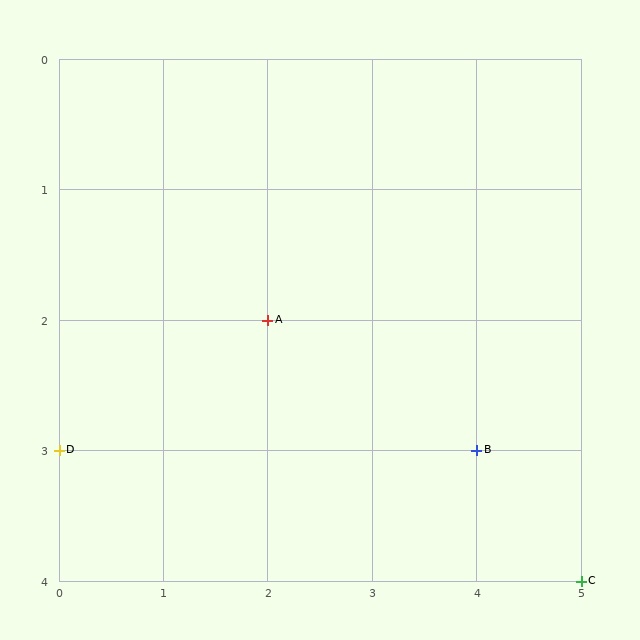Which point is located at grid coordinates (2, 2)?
Point A is at (2, 2).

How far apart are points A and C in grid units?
Points A and C are 3 columns and 2 rows apart (about 3.6 grid units diagonally).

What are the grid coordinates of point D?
Point D is at grid coordinates (0, 3).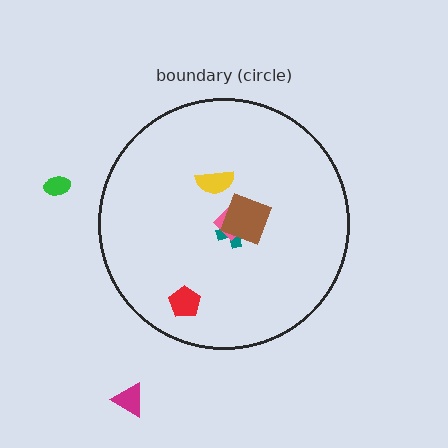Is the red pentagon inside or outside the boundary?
Inside.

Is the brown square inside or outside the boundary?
Inside.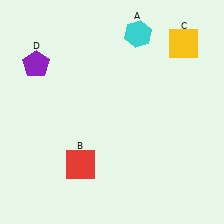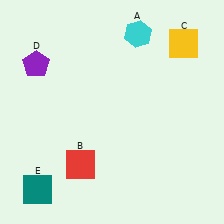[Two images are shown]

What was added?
A teal square (E) was added in Image 2.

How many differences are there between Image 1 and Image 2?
There is 1 difference between the two images.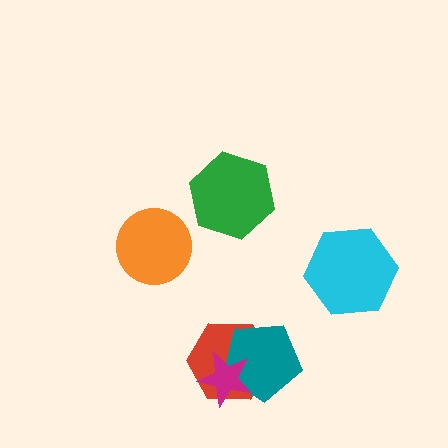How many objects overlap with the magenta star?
2 objects overlap with the magenta star.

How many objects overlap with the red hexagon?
2 objects overlap with the red hexagon.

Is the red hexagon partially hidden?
Yes, it is partially covered by another shape.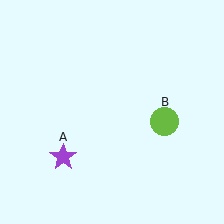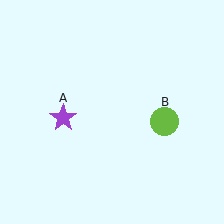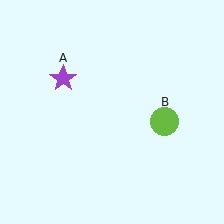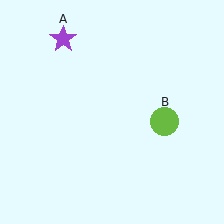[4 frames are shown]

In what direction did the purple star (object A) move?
The purple star (object A) moved up.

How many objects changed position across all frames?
1 object changed position: purple star (object A).